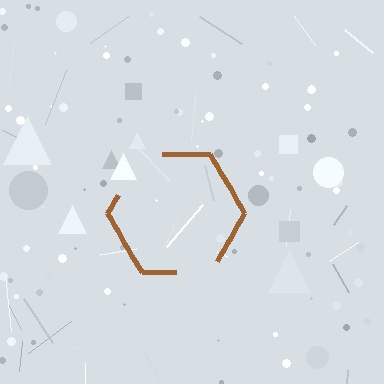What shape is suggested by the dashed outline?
The dashed outline suggests a hexagon.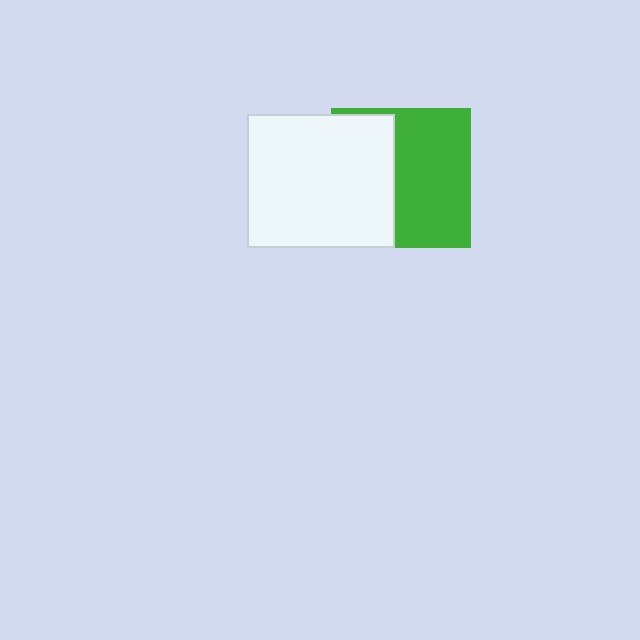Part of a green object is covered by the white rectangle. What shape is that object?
It is a square.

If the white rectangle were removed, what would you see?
You would see the complete green square.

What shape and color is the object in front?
The object in front is a white rectangle.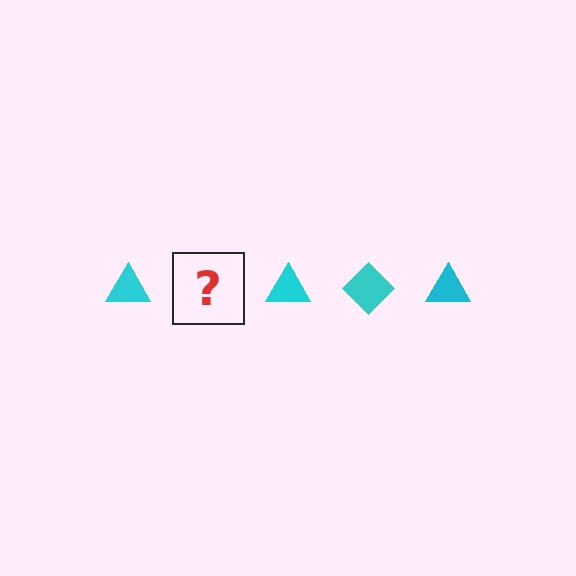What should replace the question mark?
The question mark should be replaced with a cyan diamond.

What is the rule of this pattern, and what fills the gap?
The rule is that the pattern cycles through triangle, diamond shapes in cyan. The gap should be filled with a cyan diamond.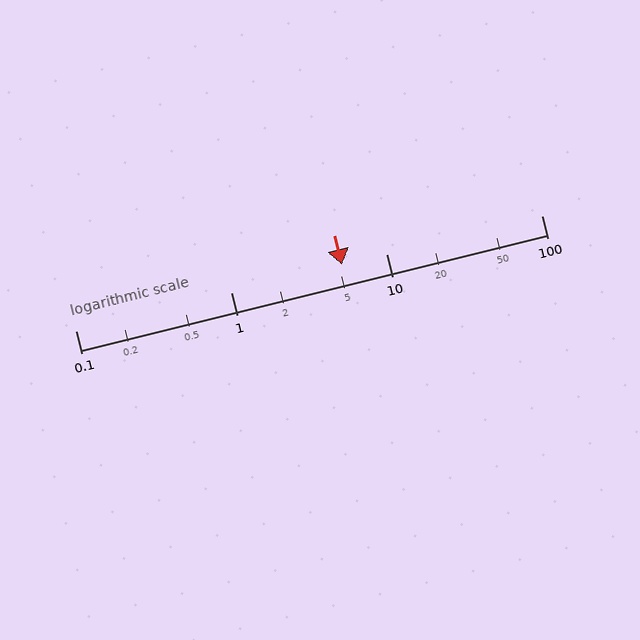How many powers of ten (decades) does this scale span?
The scale spans 3 decades, from 0.1 to 100.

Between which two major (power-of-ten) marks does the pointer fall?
The pointer is between 1 and 10.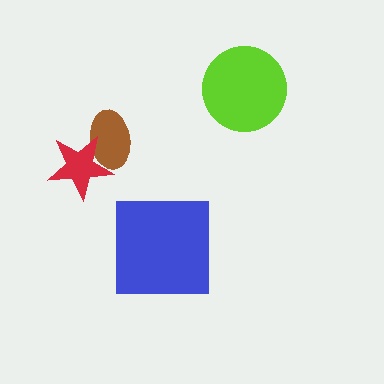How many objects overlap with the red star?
1 object overlaps with the red star.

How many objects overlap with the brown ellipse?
1 object overlaps with the brown ellipse.